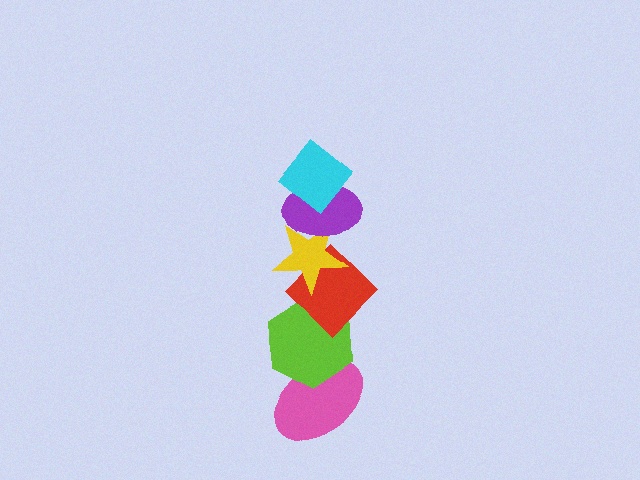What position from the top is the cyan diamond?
The cyan diamond is 1st from the top.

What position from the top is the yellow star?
The yellow star is 3rd from the top.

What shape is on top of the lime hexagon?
The red diamond is on top of the lime hexagon.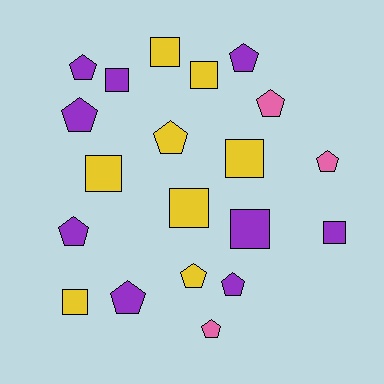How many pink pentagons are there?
There are 3 pink pentagons.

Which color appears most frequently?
Purple, with 9 objects.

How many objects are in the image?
There are 20 objects.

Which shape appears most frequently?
Pentagon, with 11 objects.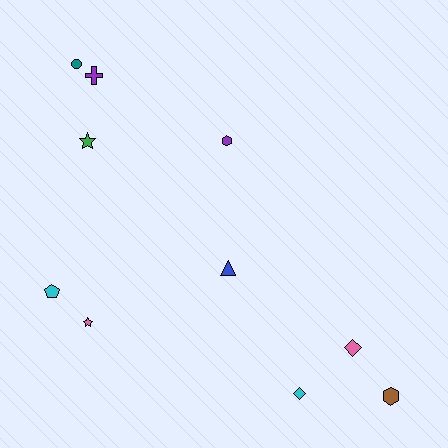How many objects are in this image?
There are 10 objects.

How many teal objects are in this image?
There is 1 teal object.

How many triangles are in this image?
There is 1 triangle.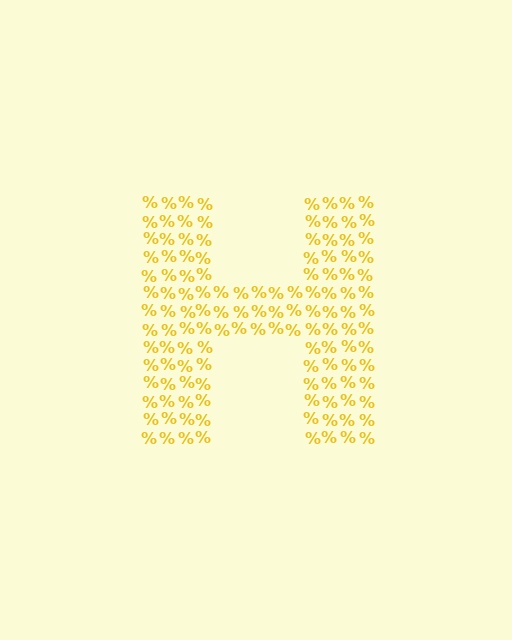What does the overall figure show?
The overall figure shows the letter H.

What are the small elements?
The small elements are percent signs.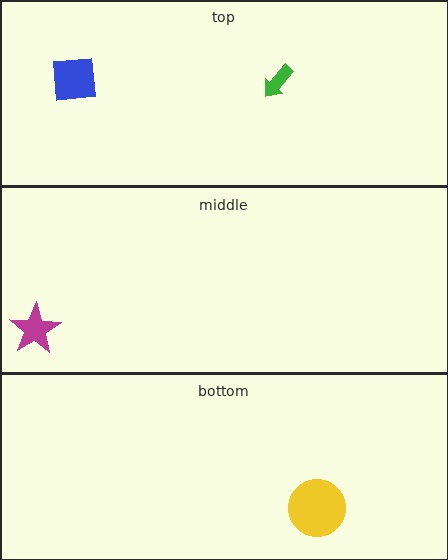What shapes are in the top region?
The blue square, the green arrow.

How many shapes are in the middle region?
1.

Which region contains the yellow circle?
The bottom region.